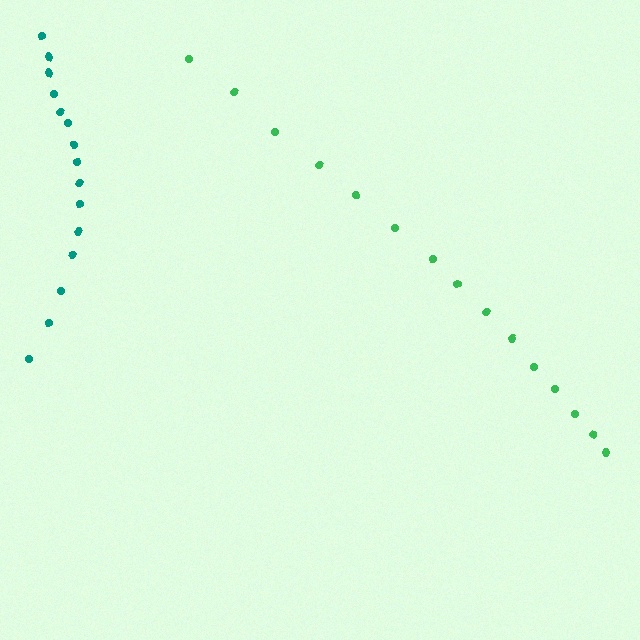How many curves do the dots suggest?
There are 2 distinct paths.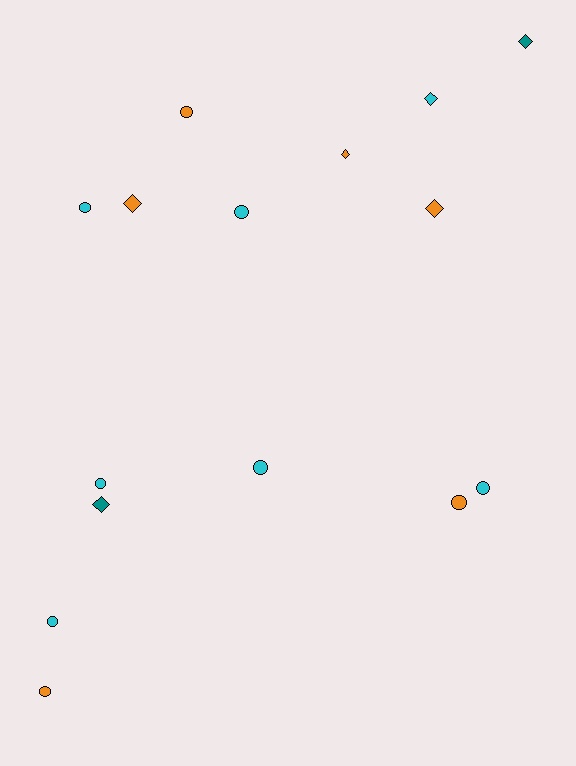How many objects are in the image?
There are 15 objects.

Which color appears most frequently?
Cyan, with 7 objects.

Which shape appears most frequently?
Circle, with 9 objects.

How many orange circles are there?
There are 3 orange circles.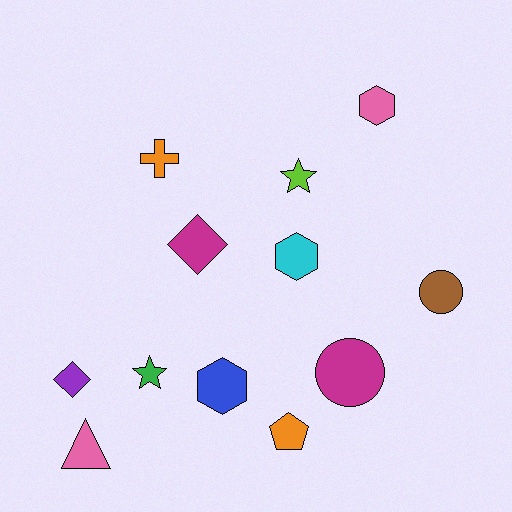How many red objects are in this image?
There are no red objects.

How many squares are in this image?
There are no squares.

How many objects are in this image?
There are 12 objects.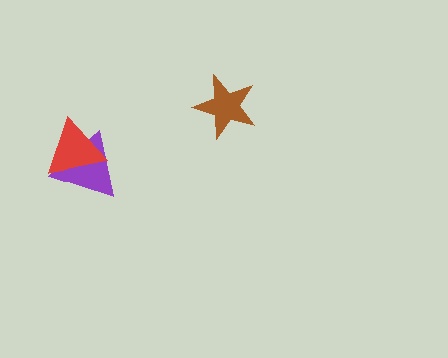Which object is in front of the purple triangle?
The red triangle is in front of the purple triangle.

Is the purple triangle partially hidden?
Yes, it is partially covered by another shape.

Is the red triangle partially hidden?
No, no other shape covers it.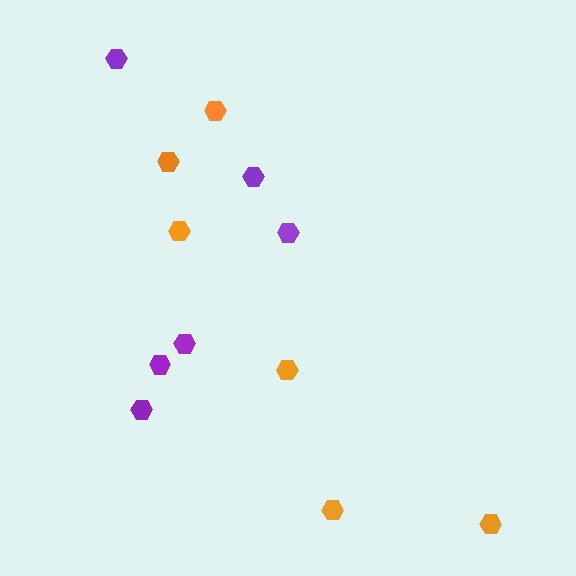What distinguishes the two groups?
There are 2 groups: one group of purple hexagons (6) and one group of orange hexagons (6).